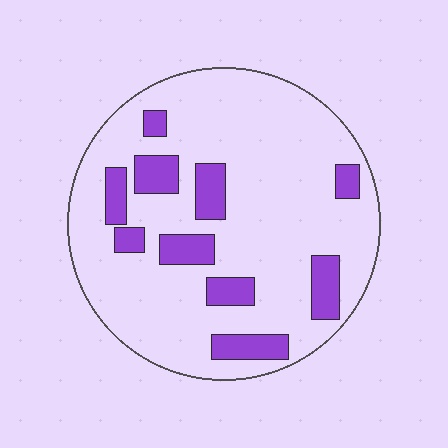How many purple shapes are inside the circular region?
10.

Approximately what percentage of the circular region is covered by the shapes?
Approximately 20%.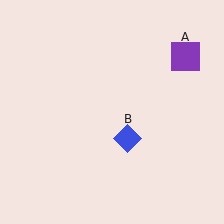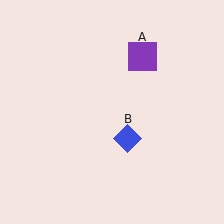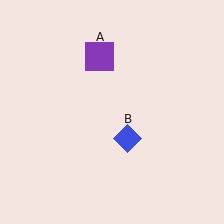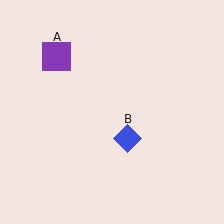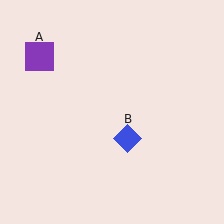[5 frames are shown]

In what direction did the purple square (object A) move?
The purple square (object A) moved left.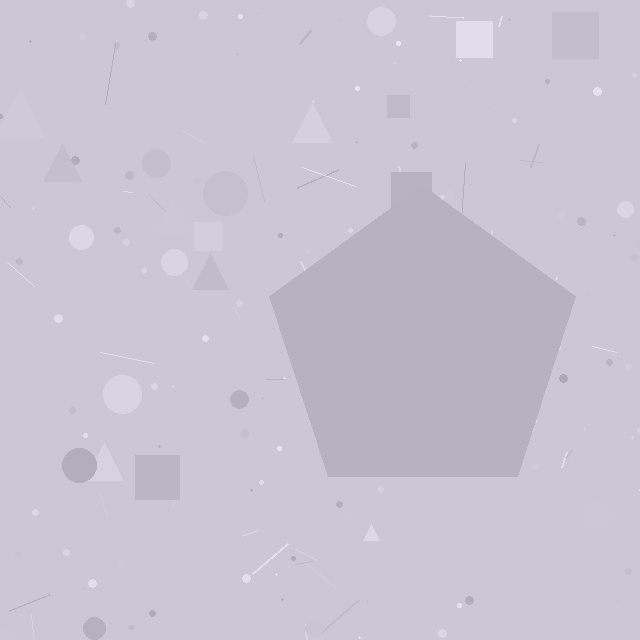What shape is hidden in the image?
A pentagon is hidden in the image.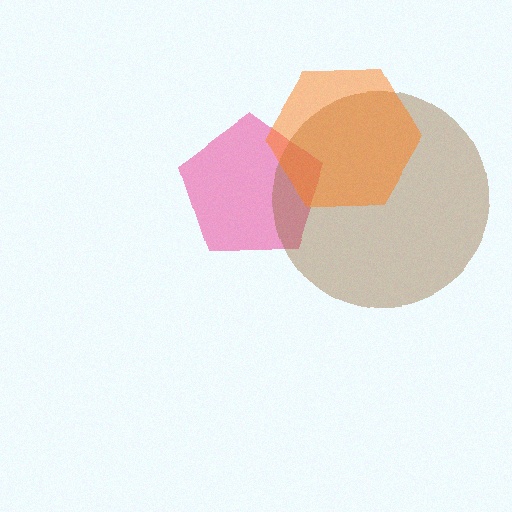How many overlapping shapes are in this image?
There are 3 overlapping shapes in the image.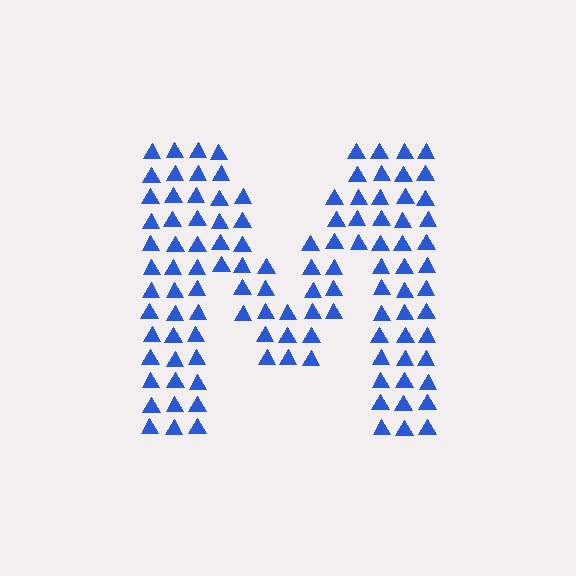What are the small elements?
The small elements are triangles.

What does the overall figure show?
The overall figure shows the letter M.